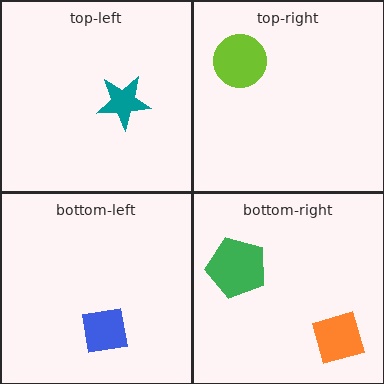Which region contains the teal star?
The top-left region.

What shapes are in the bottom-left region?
The blue square.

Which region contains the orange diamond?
The bottom-right region.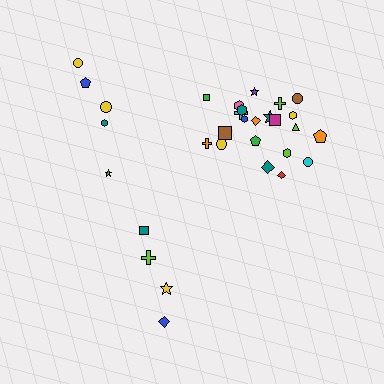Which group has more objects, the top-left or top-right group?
The top-right group.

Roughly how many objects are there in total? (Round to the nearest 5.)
Roughly 30 objects in total.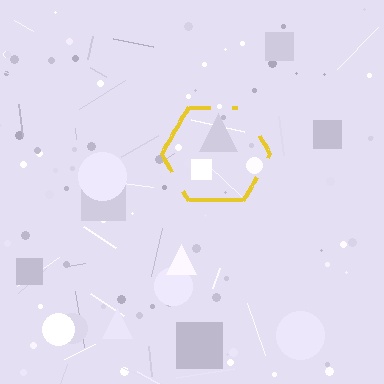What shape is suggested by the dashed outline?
The dashed outline suggests a hexagon.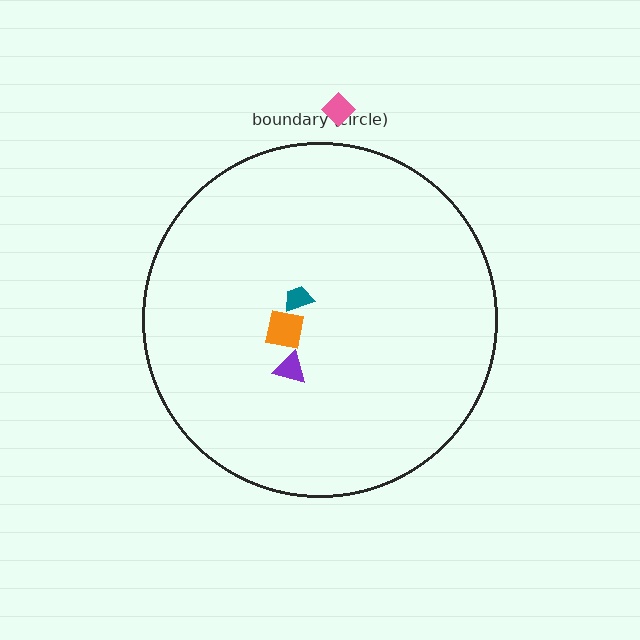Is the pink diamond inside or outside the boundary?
Outside.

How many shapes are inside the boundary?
3 inside, 1 outside.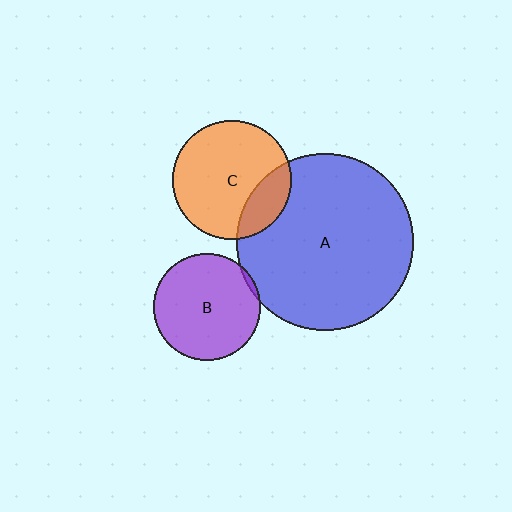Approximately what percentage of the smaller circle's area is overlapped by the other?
Approximately 20%.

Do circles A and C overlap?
Yes.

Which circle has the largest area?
Circle A (blue).